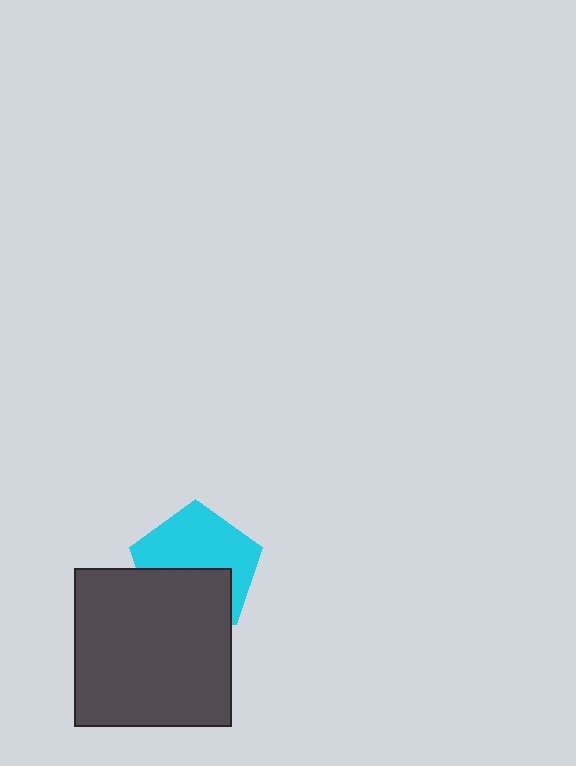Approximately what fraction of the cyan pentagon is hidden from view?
Roughly 43% of the cyan pentagon is hidden behind the dark gray square.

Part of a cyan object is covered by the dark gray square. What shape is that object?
It is a pentagon.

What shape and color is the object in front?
The object in front is a dark gray square.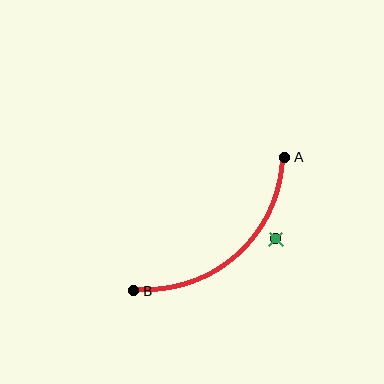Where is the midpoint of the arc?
The arc midpoint is the point on the curve farthest from the straight line joining A and B. It sits below and to the right of that line.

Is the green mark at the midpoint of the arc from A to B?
No — the green mark does not lie on the arc at all. It sits slightly outside the curve.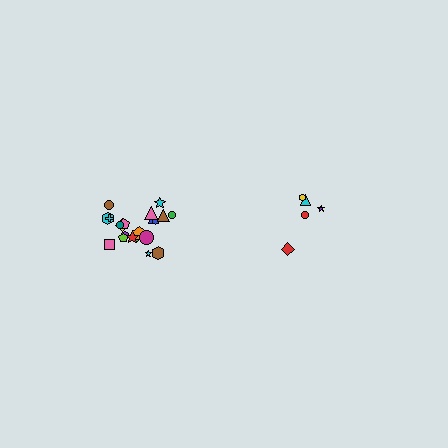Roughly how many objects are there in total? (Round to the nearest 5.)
Roughly 25 objects in total.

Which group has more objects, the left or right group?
The left group.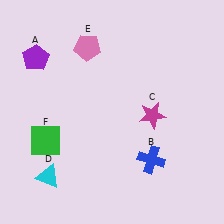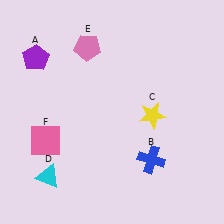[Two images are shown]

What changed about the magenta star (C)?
In Image 1, C is magenta. In Image 2, it changed to yellow.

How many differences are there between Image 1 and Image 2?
There are 2 differences between the two images.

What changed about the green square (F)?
In Image 1, F is green. In Image 2, it changed to pink.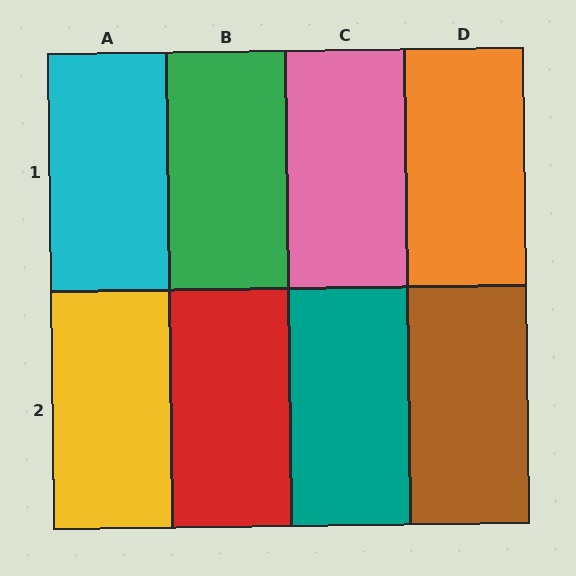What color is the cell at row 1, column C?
Pink.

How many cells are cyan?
1 cell is cyan.